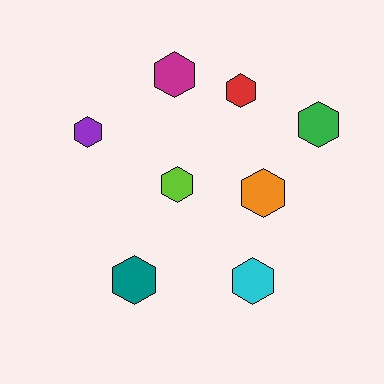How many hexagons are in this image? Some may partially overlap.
There are 8 hexagons.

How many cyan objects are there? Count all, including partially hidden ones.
There is 1 cyan object.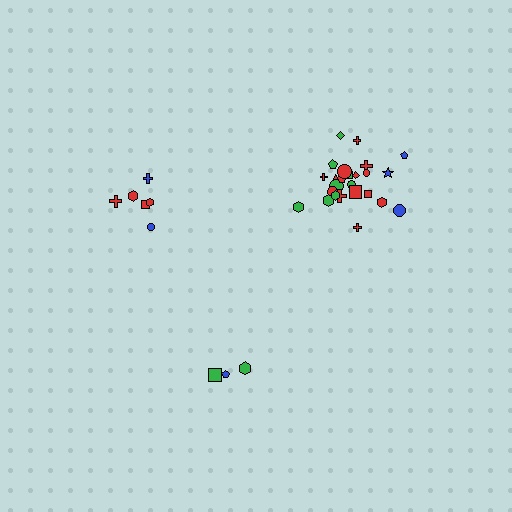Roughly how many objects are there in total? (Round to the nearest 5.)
Roughly 35 objects in total.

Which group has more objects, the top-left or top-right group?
The top-right group.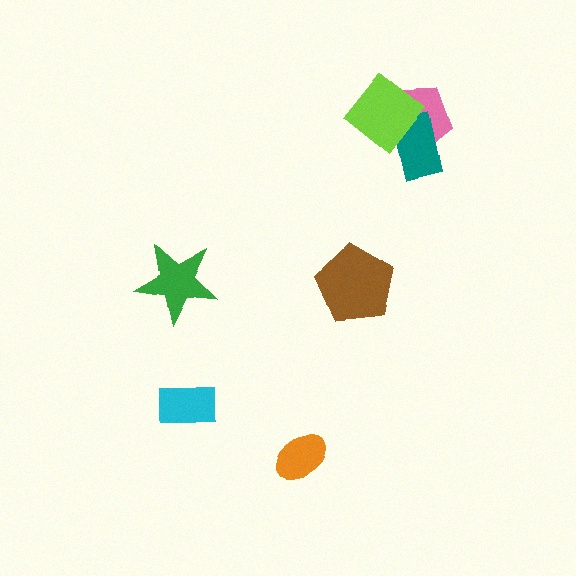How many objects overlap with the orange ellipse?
0 objects overlap with the orange ellipse.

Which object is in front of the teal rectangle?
The lime diamond is in front of the teal rectangle.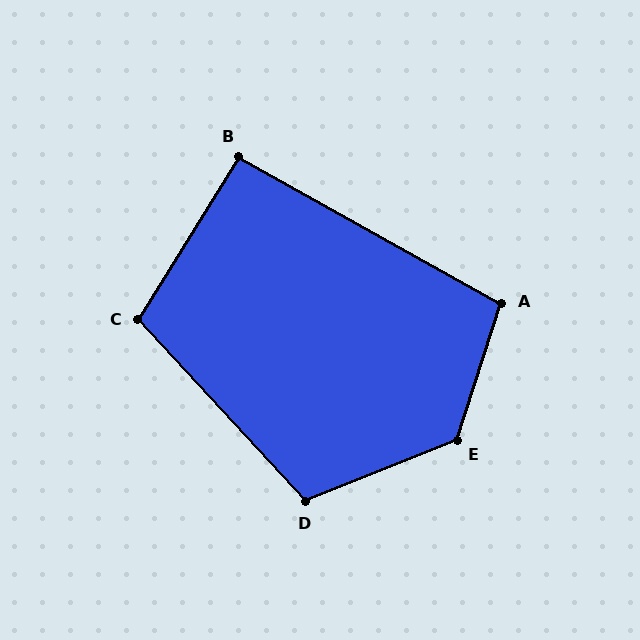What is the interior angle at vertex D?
Approximately 111 degrees (obtuse).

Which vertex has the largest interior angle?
E, at approximately 130 degrees.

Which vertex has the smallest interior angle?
B, at approximately 93 degrees.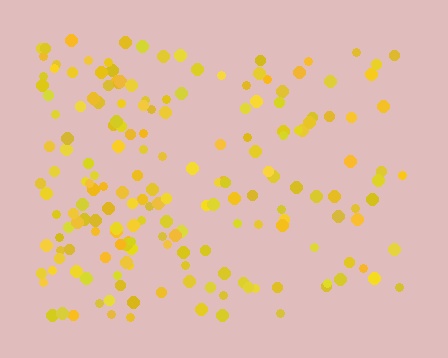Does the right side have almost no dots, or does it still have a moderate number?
Still a moderate number, just noticeably fewer than the left.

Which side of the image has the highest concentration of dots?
The left.